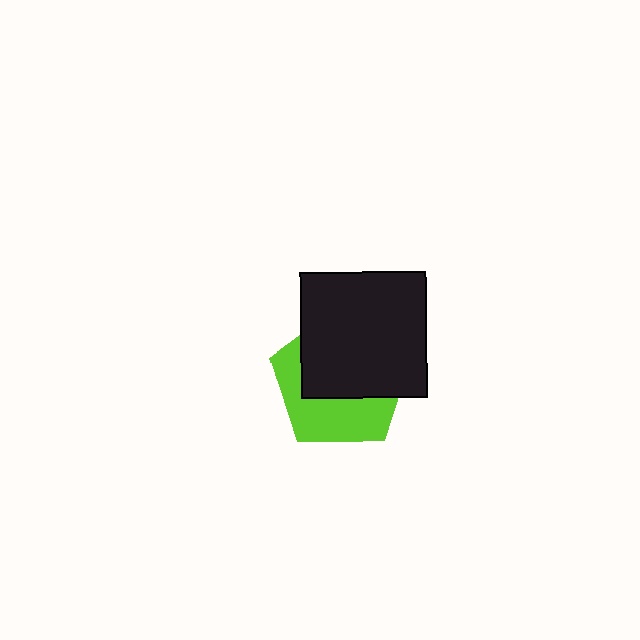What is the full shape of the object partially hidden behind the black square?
The partially hidden object is a lime pentagon.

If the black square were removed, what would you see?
You would see the complete lime pentagon.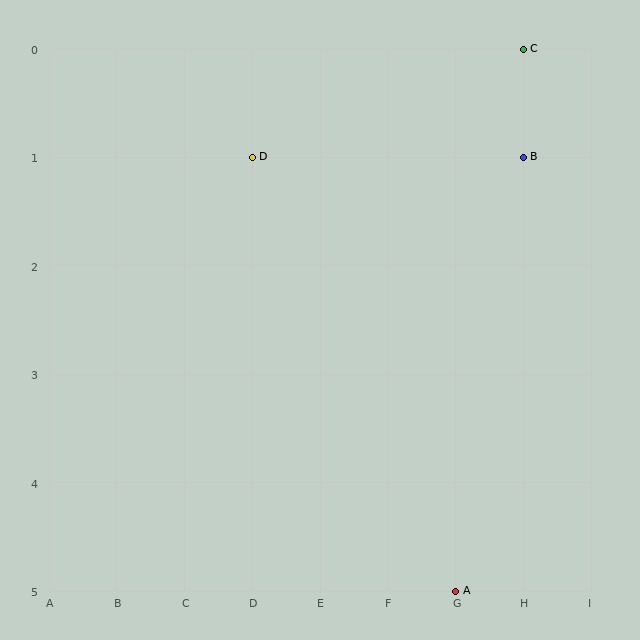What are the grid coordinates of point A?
Point A is at grid coordinates (G, 5).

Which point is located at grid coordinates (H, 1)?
Point B is at (H, 1).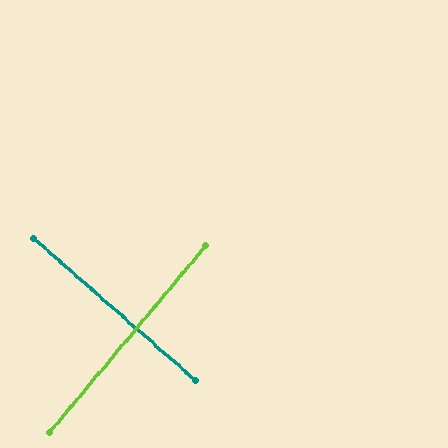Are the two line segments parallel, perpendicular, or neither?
Perpendicular — they meet at approximately 89°.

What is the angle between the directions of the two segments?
Approximately 89 degrees.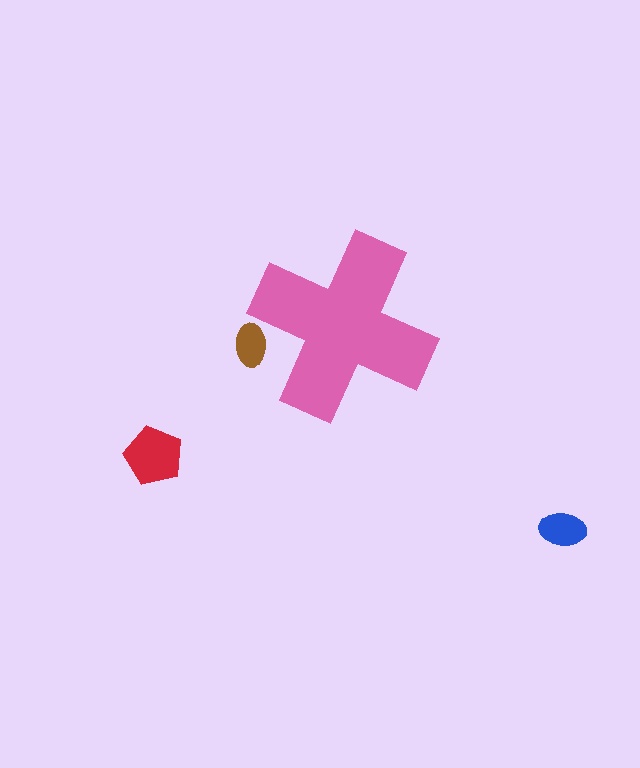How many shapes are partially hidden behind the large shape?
1 shape is partially hidden.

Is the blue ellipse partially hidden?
No, the blue ellipse is fully visible.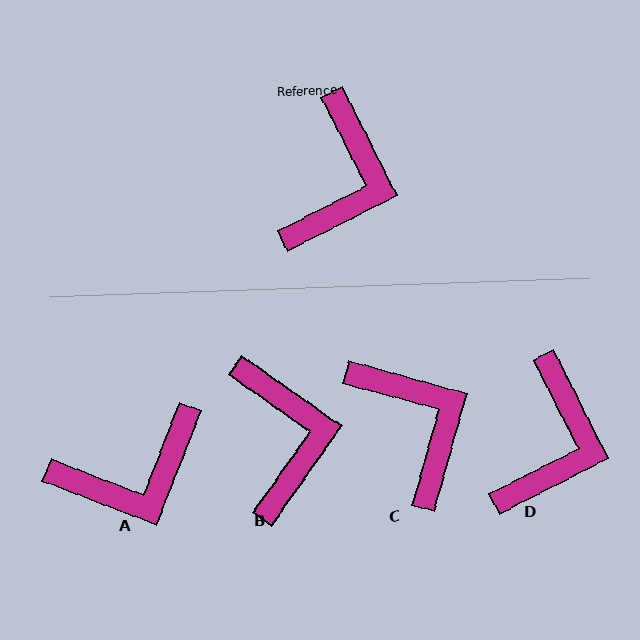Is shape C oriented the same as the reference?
No, it is off by about 48 degrees.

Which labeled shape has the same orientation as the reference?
D.